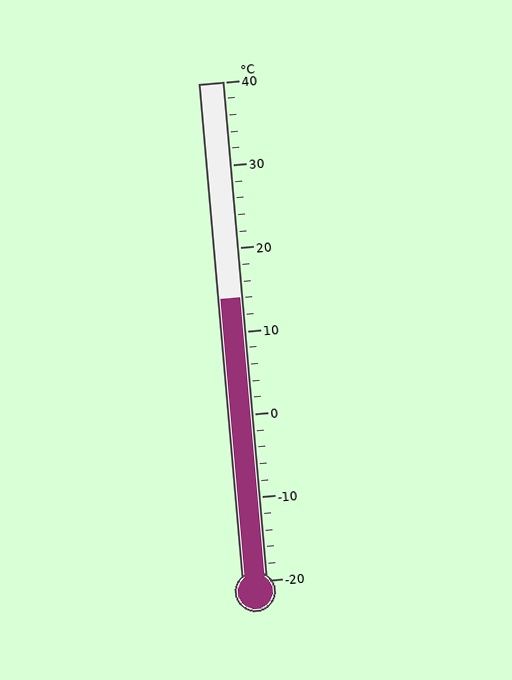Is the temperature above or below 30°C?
The temperature is below 30°C.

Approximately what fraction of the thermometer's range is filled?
The thermometer is filled to approximately 55% of its range.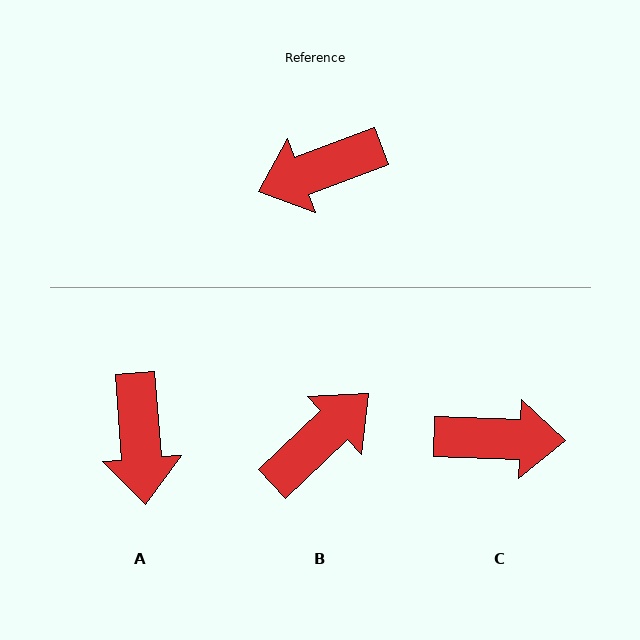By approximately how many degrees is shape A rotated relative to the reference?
Approximately 74 degrees counter-clockwise.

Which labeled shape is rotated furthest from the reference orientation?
C, about 158 degrees away.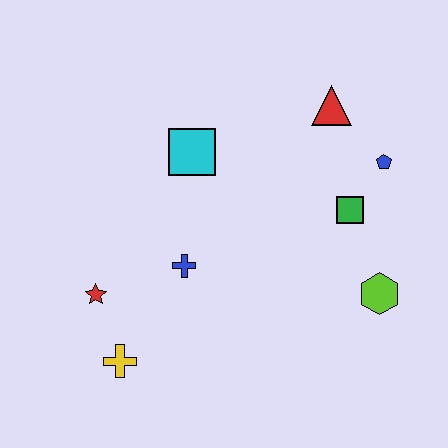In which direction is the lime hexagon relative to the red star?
The lime hexagon is to the right of the red star.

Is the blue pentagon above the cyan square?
No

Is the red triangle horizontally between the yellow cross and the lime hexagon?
Yes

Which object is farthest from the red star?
The blue pentagon is farthest from the red star.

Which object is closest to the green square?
The blue pentagon is closest to the green square.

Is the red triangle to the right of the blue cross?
Yes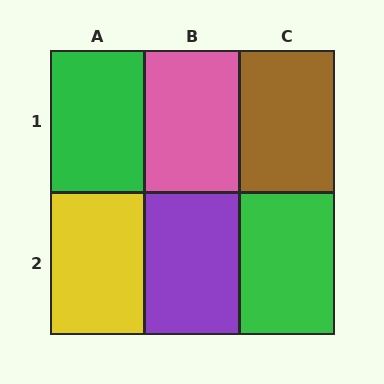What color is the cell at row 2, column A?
Yellow.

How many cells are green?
2 cells are green.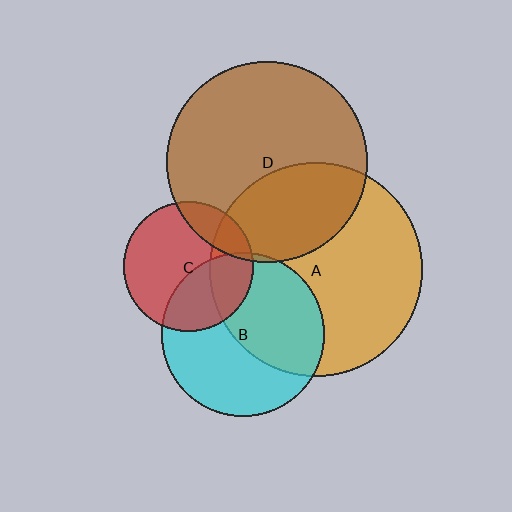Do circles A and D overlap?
Yes.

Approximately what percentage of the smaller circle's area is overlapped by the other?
Approximately 35%.